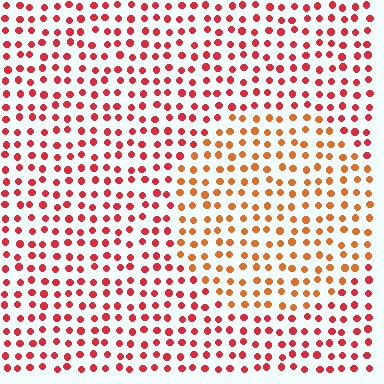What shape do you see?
I see a circle.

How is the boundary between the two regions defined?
The boundary is defined purely by a slight shift in hue (about 30 degrees). Spacing, size, and orientation are identical on both sides.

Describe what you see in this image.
The image is filled with small red elements in a uniform arrangement. A circle-shaped region is visible where the elements are tinted to a slightly different hue, forming a subtle color boundary.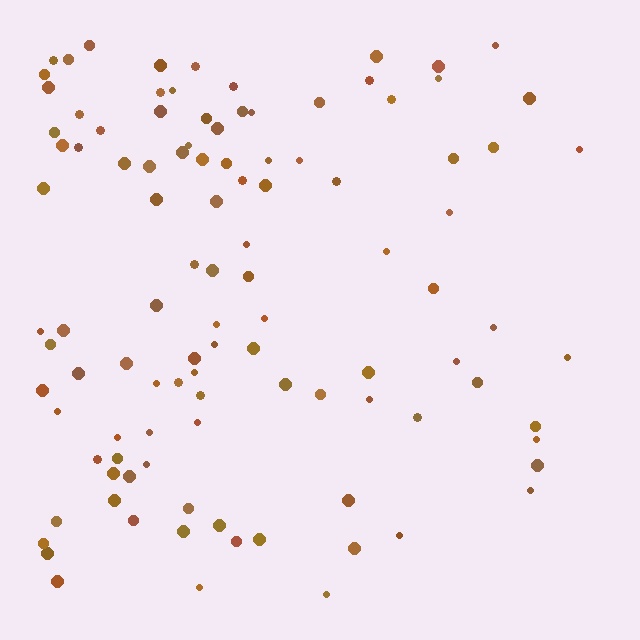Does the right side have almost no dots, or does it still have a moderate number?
Still a moderate number, just noticeably fewer than the left.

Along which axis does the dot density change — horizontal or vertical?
Horizontal.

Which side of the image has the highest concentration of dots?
The left.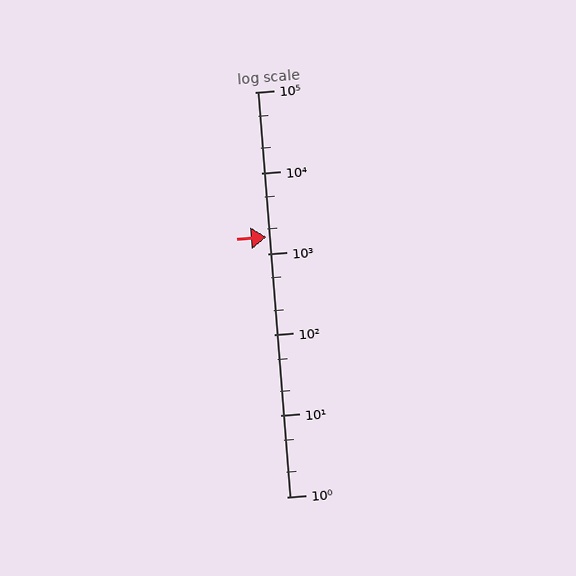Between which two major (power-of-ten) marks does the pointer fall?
The pointer is between 1000 and 10000.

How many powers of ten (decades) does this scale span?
The scale spans 5 decades, from 1 to 100000.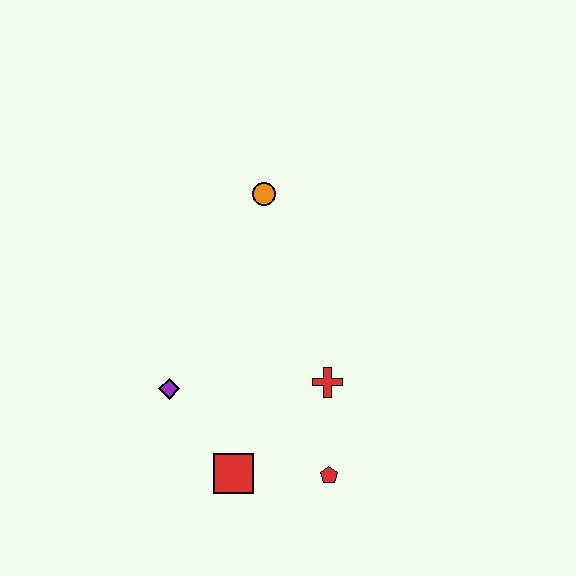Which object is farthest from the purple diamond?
The orange circle is farthest from the purple diamond.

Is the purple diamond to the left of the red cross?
Yes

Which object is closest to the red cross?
The red pentagon is closest to the red cross.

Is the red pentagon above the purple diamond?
No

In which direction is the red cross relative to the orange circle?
The red cross is below the orange circle.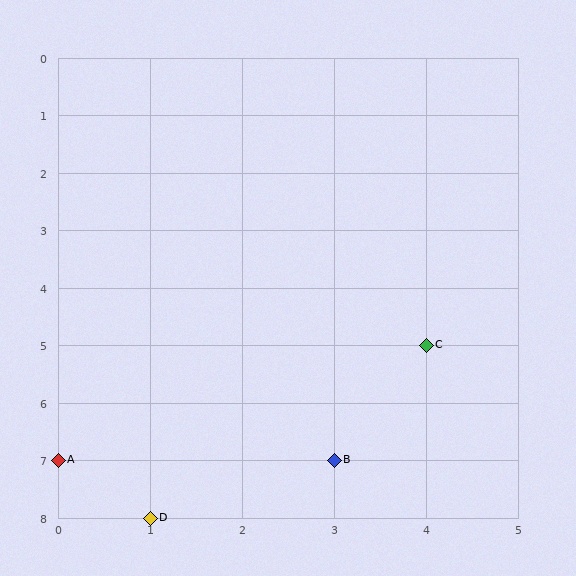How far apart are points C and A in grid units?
Points C and A are 4 columns and 2 rows apart (about 4.5 grid units diagonally).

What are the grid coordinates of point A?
Point A is at grid coordinates (0, 7).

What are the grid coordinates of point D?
Point D is at grid coordinates (1, 8).